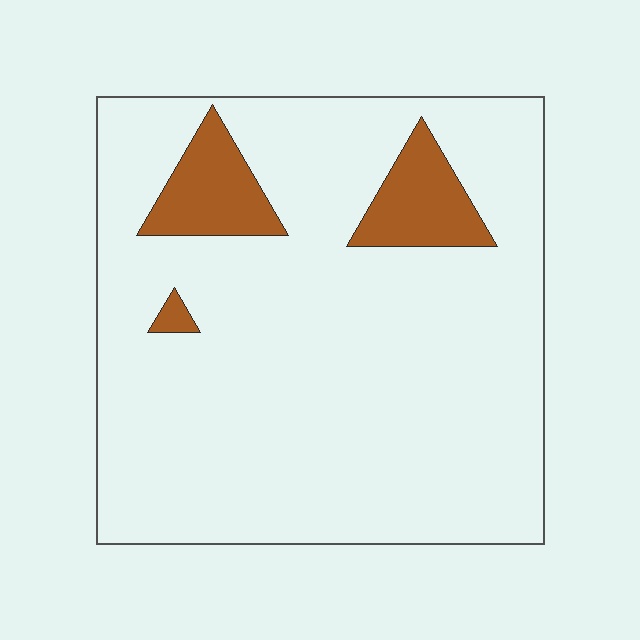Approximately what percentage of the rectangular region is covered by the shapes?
Approximately 10%.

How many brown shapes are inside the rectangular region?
3.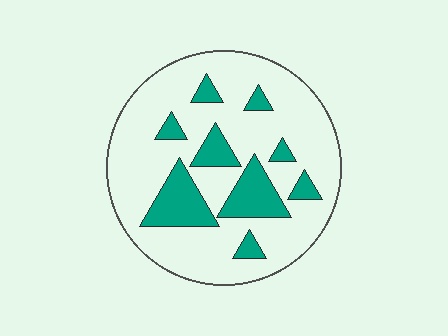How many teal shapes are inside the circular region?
9.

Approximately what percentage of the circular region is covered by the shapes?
Approximately 20%.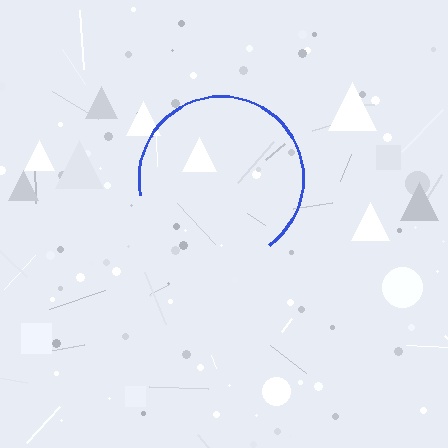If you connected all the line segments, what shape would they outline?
They would outline a circle.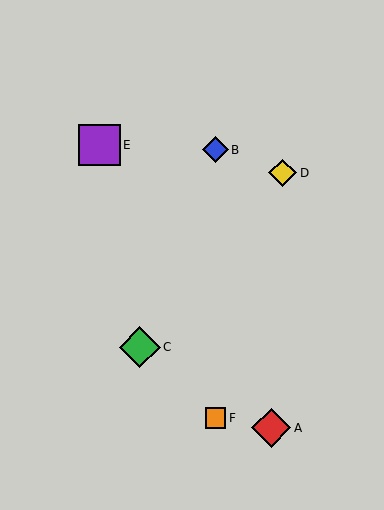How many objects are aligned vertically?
2 objects (B, F) are aligned vertically.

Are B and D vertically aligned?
No, B is at x≈215 and D is at x≈283.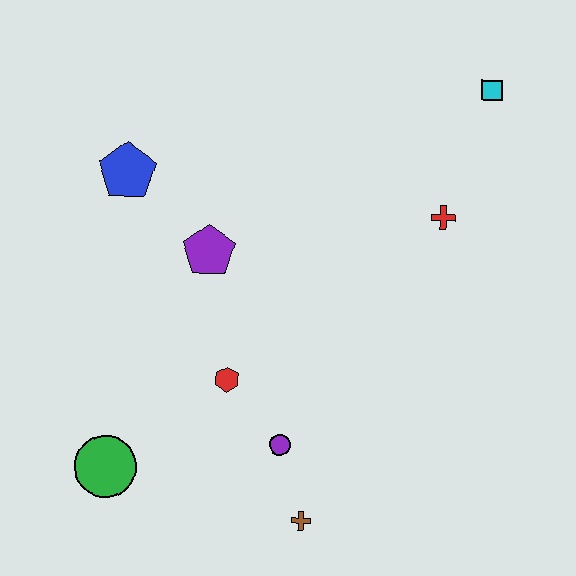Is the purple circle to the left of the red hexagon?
No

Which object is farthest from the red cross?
The green circle is farthest from the red cross.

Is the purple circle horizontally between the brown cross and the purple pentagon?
Yes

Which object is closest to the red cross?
The cyan square is closest to the red cross.